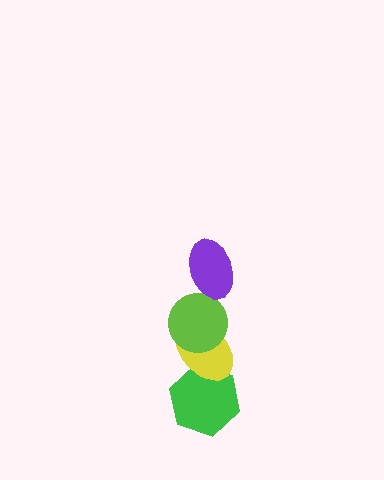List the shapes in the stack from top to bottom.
From top to bottom: the purple ellipse, the lime circle, the yellow ellipse, the green hexagon.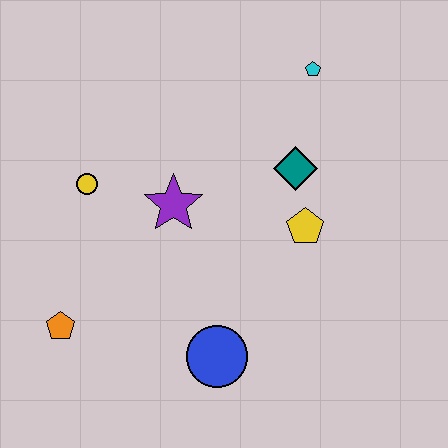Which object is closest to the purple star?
The yellow circle is closest to the purple star.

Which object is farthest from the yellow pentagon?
The orange pentagon is farthest from the yellow pentagon.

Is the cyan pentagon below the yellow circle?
No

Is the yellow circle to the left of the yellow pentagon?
Yes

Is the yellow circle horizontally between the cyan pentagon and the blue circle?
No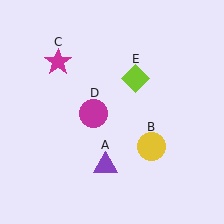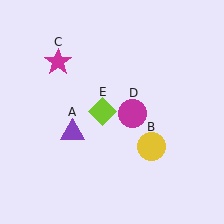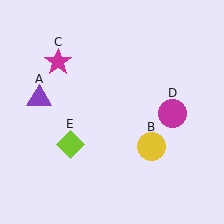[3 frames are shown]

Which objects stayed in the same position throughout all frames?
Yellow circle (object B) and magenta star (object C) remained stationary.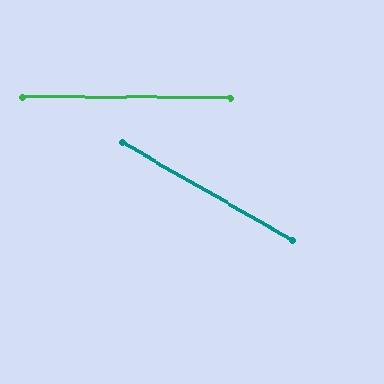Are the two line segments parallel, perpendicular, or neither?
Neither parallel nor perpendicular — they differ by about 29°.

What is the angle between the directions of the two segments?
Approximately 29 degrees.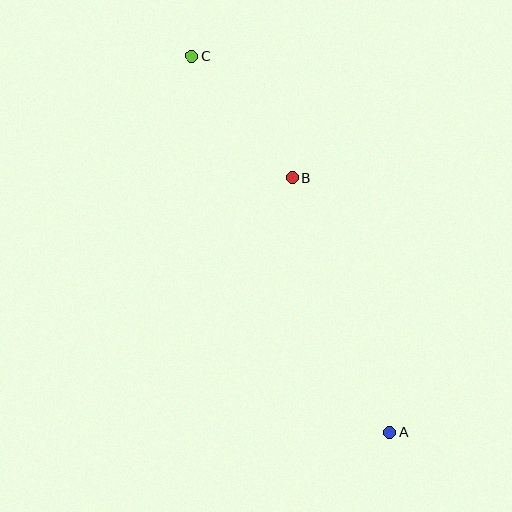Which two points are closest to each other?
Points B and C are closest to each other.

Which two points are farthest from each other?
Points A and C are farthest from each other.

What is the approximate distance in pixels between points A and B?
The distance between A and B is approximately 272 pixels.